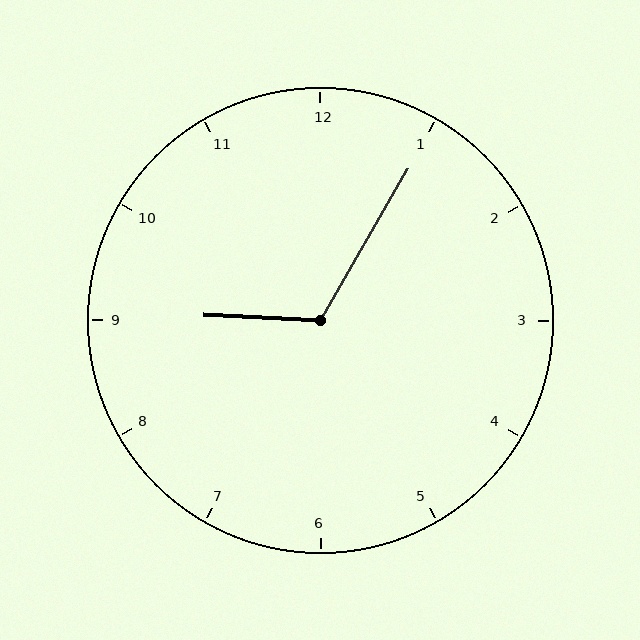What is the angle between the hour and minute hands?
Approximately 118 degrees.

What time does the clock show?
9:05.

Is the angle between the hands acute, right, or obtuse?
It is obtuse.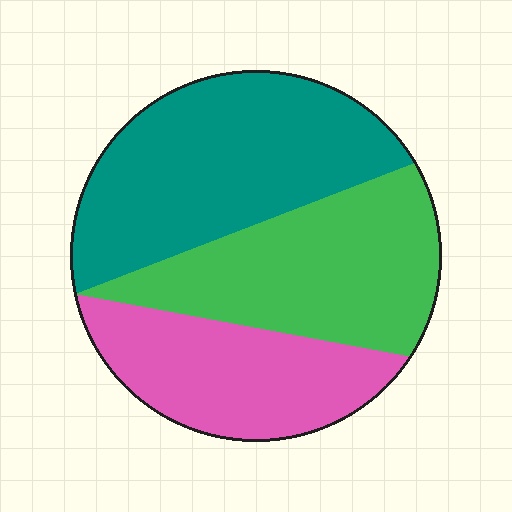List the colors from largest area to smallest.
From largest to smallest: teal, green, pink.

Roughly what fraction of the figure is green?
Green takes up between a quarter and a half of the figure.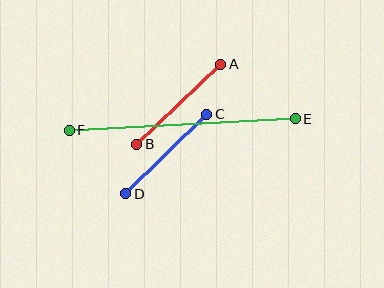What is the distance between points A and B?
The distance is approximately 116 pixels.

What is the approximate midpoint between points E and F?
The midpoint is at approximately (182, 124) pixels.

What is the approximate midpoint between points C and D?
The midpoint is at approximately (166, 154) pixels.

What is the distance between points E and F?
The distance is approximately 226 pixels.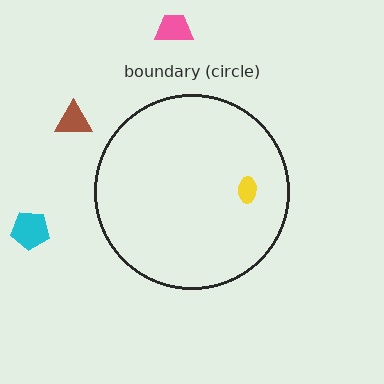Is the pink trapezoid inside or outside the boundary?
Outside.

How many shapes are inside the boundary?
1 inside, 3 outside.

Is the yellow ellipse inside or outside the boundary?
Inside.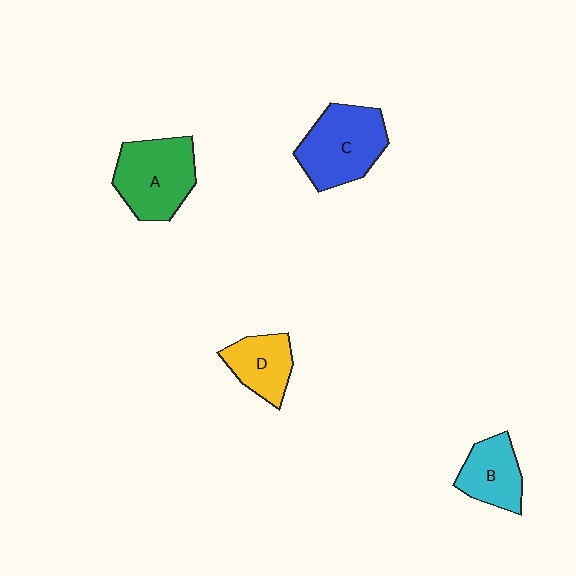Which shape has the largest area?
Shape C (blue).